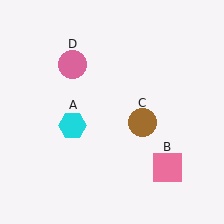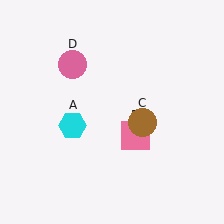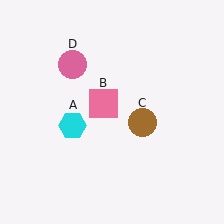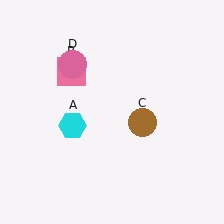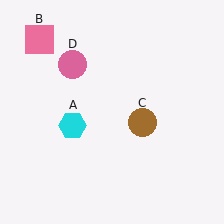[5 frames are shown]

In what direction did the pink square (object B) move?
The pink square (object B) moved up and to the left.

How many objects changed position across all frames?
1 object changed position: pink square (object B).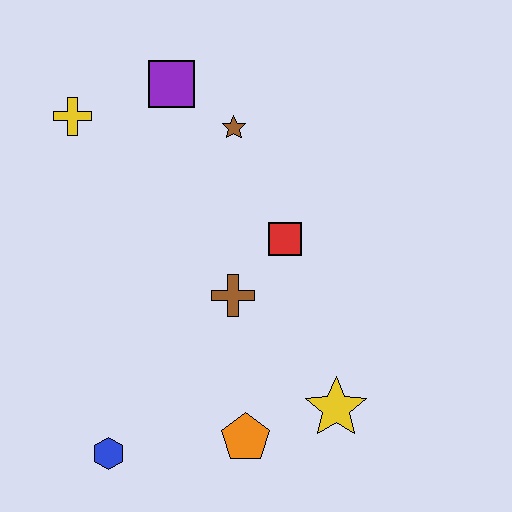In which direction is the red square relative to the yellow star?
The red square is above the yellow star.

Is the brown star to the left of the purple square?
No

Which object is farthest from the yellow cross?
The yellow star is farthest from the yellow cross.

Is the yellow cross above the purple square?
No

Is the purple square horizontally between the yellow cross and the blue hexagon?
No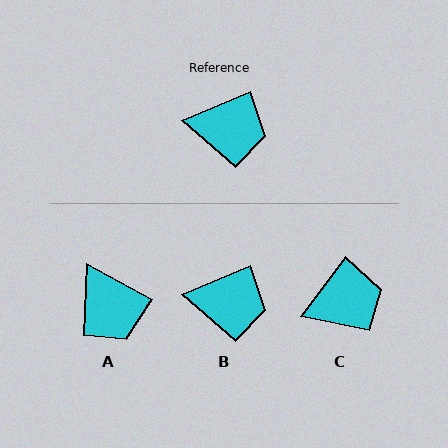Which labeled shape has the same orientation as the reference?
B.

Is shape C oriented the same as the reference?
No, it is off by about 29 degrees.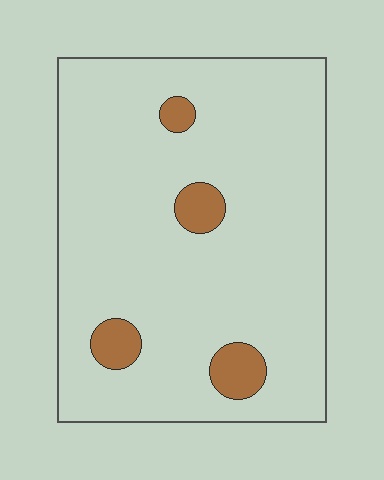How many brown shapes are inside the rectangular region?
4.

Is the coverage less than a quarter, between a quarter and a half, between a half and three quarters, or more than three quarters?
Less than a quarter.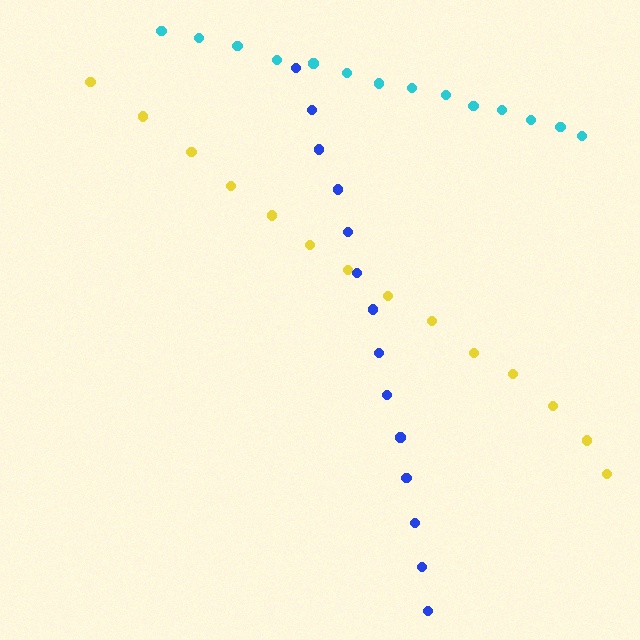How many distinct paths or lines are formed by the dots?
There are 3 distinct paths.